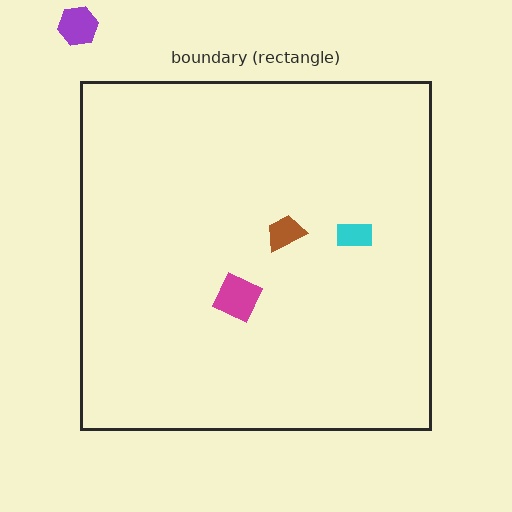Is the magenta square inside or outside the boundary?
Inside.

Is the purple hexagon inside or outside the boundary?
Outside.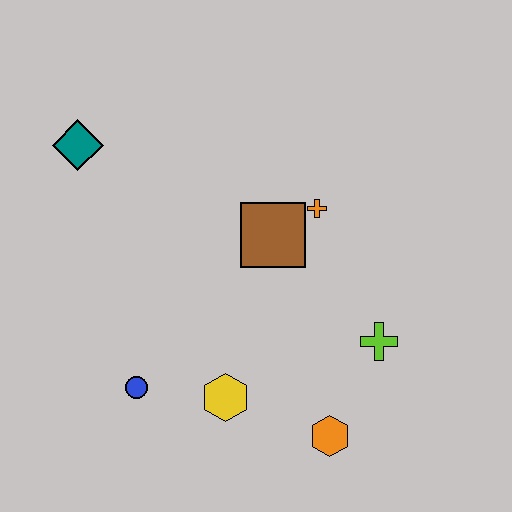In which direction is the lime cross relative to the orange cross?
The lime cross is below the orange cross.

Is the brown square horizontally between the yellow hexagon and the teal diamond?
No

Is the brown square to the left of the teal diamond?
No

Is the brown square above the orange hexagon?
Yes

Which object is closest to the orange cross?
The brown square is closest to the orange cross.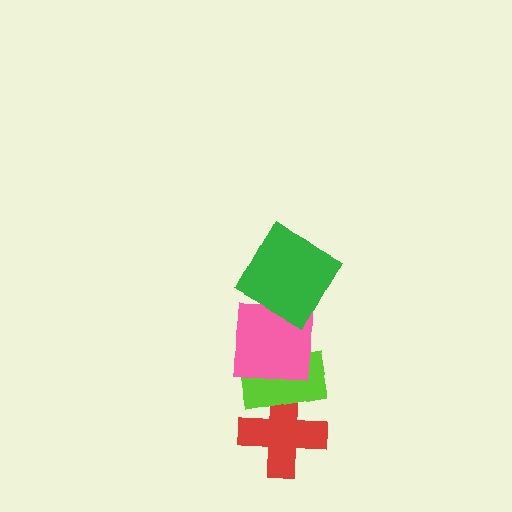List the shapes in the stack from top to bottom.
From top to bottom: the green square, the pink square, the lime rectangle, the red cross.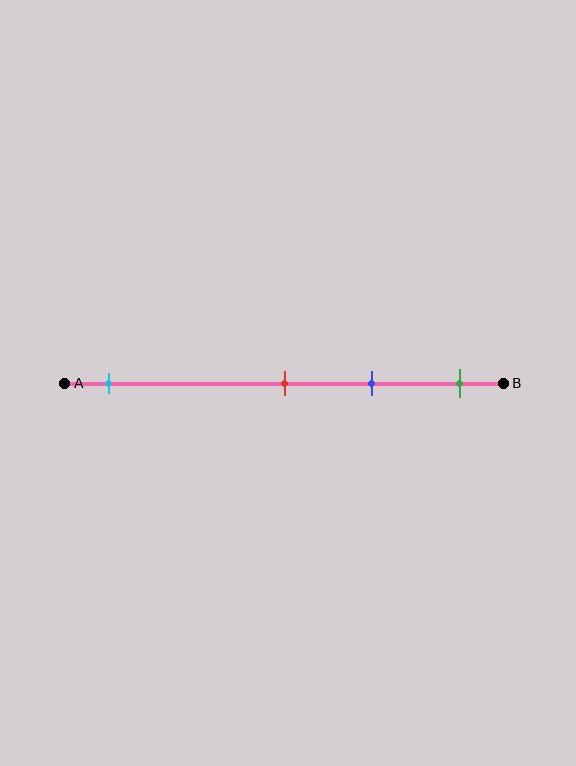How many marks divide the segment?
There are 4 marks dividing the segment.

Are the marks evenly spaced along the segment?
No, the marks are not evenly spaced.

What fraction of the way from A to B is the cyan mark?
The cyan mark is approximately 10% (0.1) of the way from A to B.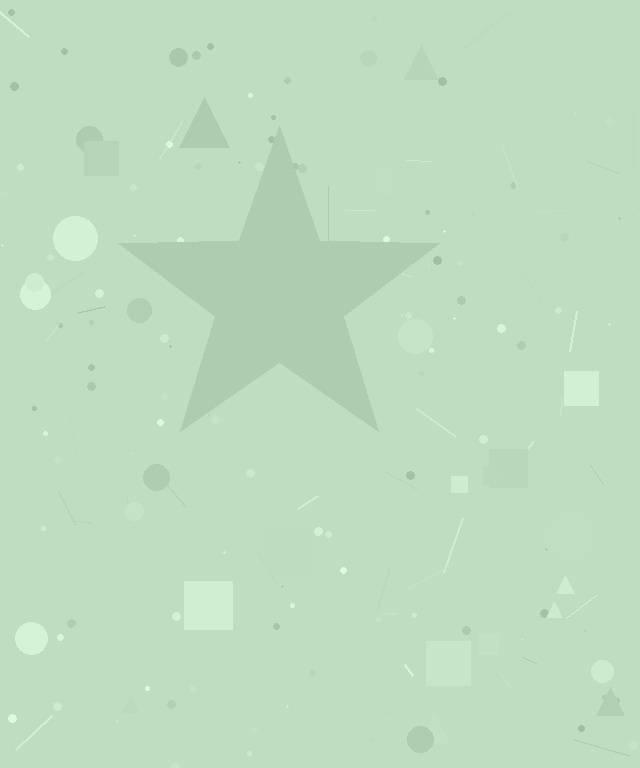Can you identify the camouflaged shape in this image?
The camouflaged shape is a star.